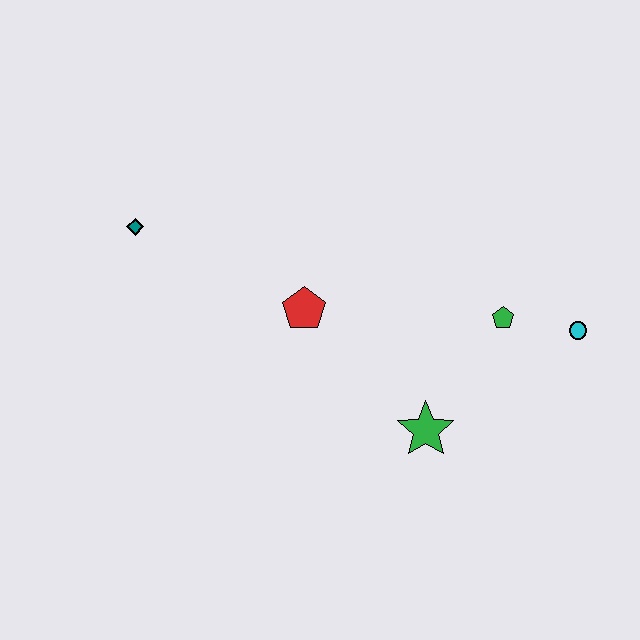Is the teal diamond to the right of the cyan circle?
No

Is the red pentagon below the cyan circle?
No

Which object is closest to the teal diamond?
The red pentagon is closest to the teal diamond.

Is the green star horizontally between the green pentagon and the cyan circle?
No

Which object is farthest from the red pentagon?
The cyan circle is farthest from the red pentagon.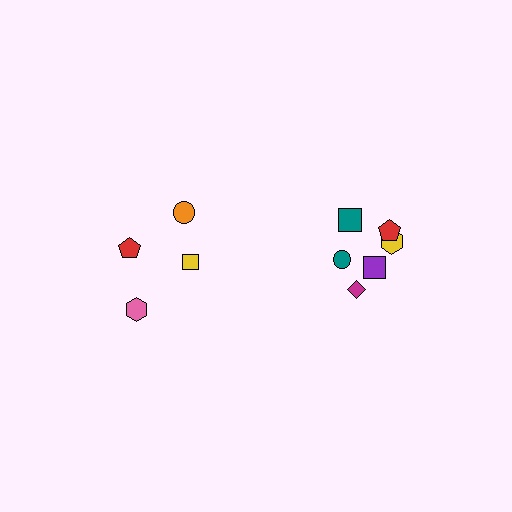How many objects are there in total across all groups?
There are 10 objects.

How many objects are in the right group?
There are 6 objects.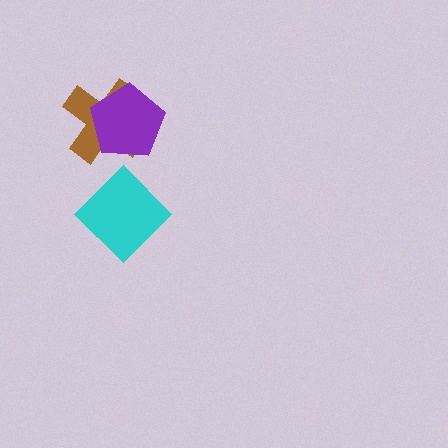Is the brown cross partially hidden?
Yes, it is partially covered by another shape.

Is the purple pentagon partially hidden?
No, no other shape covers it.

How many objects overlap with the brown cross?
1 object overlaps with the brown cross.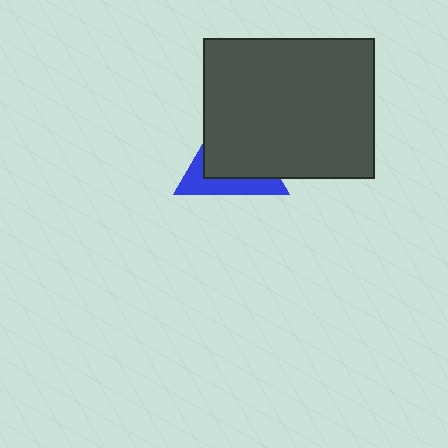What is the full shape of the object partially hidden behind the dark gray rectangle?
The partially hidden object is a blue triangle.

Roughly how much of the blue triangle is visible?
A small part of it is visible (roughly 36%).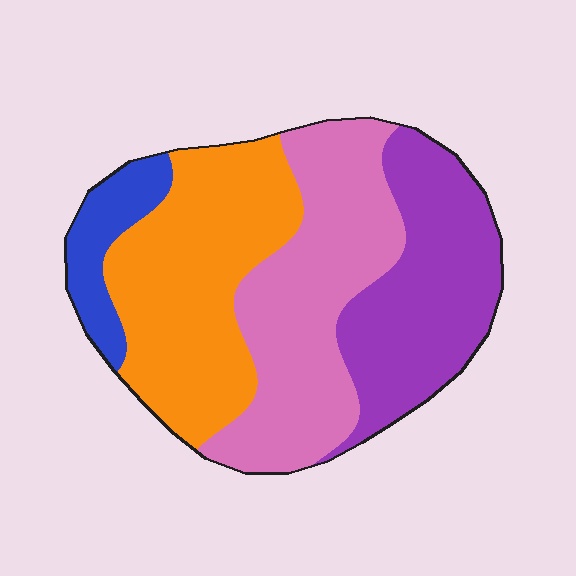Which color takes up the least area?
Blue, at roughly 10%.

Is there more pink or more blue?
Pink.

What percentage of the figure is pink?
Pink covers around 35% of the figure.